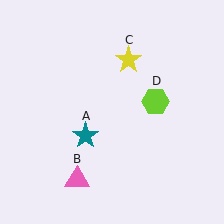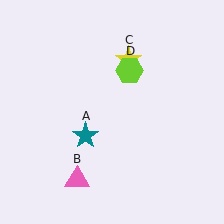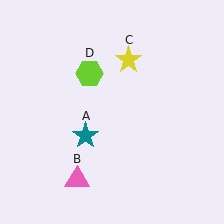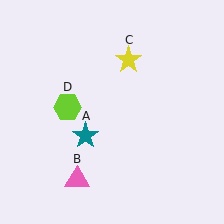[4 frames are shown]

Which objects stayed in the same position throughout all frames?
Teal star (object A) and pink triangle (object B) and yellow star (object C) remained stationary.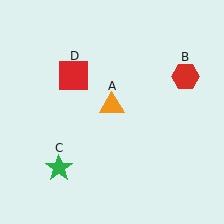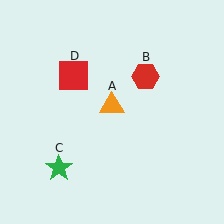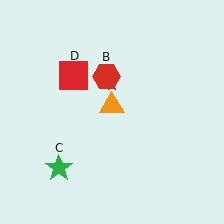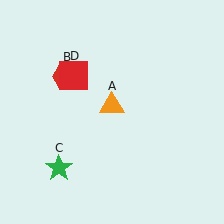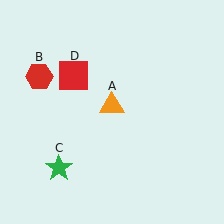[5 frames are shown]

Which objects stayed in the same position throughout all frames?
Orange triangle (object A) and green star (object C) and red square (object D) remained stationary.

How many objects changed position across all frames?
1 object changed position: red hexagon (object B).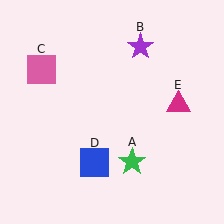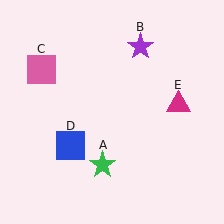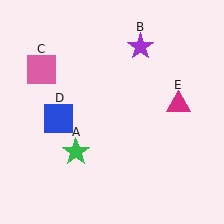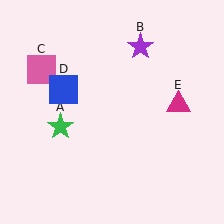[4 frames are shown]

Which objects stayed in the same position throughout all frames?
Purple star (object B) and pink square (object C) and magenta triangle (object E) remained stationary.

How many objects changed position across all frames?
2 objects changed position: green star (object A), blue square (object D).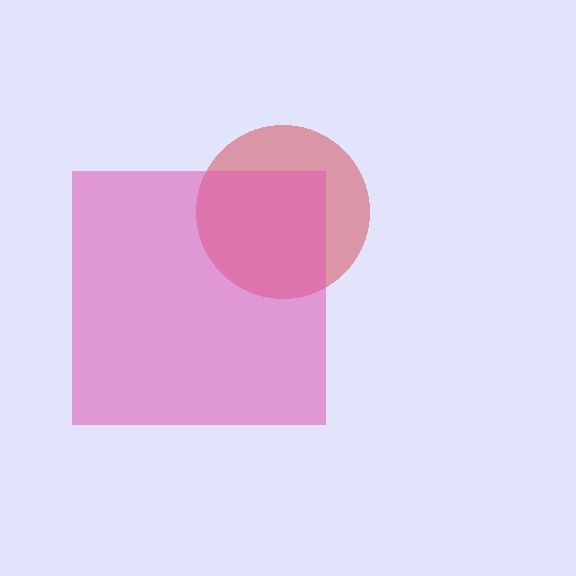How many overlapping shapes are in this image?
There are 2 overlapping shapes in the image.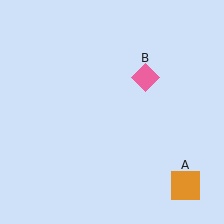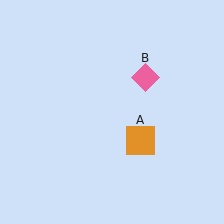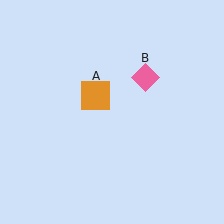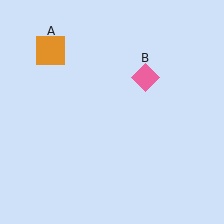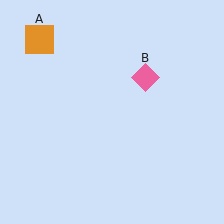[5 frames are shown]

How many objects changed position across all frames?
1 object changed position: orange square (object A).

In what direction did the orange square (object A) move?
The orange square (object A) moved up and to the left.